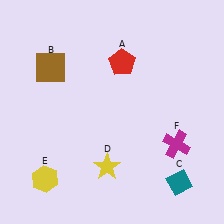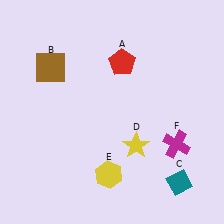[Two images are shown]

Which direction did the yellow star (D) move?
The yellow star (D) moved right.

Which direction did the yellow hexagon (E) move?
The yellow hexagon (E) moved right.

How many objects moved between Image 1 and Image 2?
2 objects moved between the two images.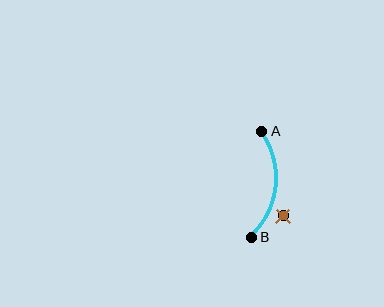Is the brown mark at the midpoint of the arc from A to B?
No — the brown mark does not lie on the arc at all. It sits slightly outside the curve.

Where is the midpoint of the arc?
The arc midpoint is the point on the curve farthest from the straight line joining A and B. It sits to the right of that line.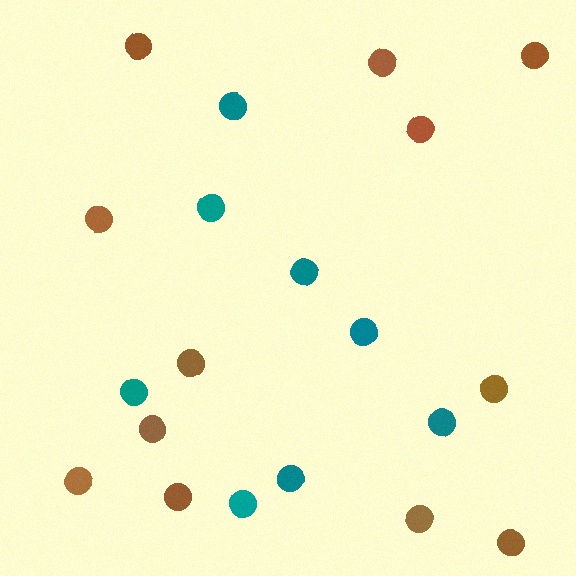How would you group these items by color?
There are 2 groups: one group of brown circles (12) and one group of teal circles (8).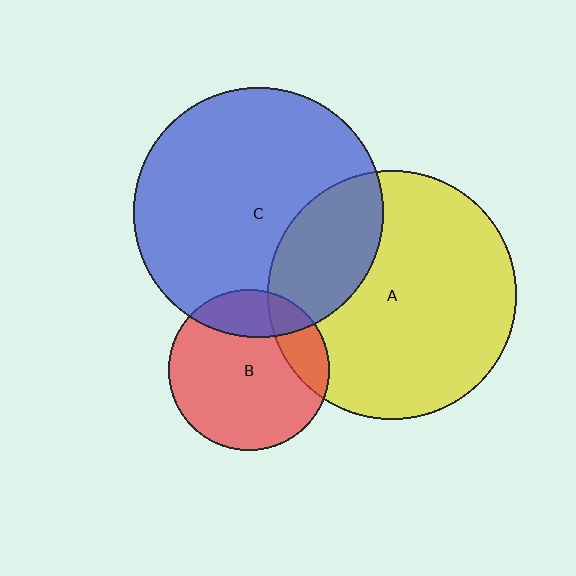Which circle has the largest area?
Circle C (blue).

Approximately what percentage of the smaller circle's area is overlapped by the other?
Approximately 25%.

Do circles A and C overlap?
Yes.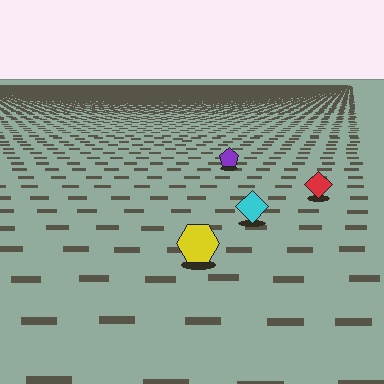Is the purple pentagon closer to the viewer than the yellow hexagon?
No. The yellow hexagon is closer — you can tell from the texture gradient: the ground texture is coarser near it.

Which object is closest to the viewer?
The yellow hexagon is closest. The texture marks near it are larger and more spread out.